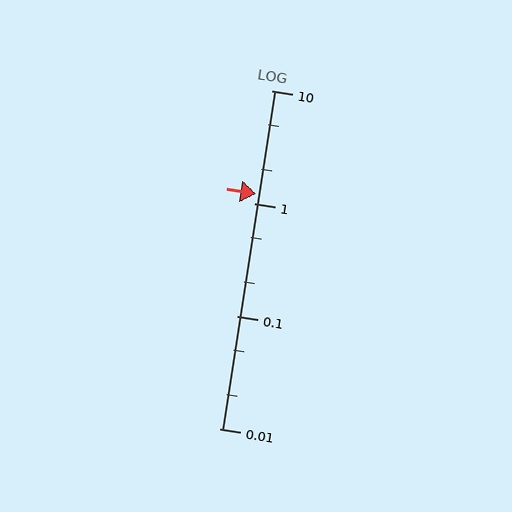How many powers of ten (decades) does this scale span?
The scale spans 3 decades, from 0.01 to 10.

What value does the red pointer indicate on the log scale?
The pointer indicates approximately 1.2.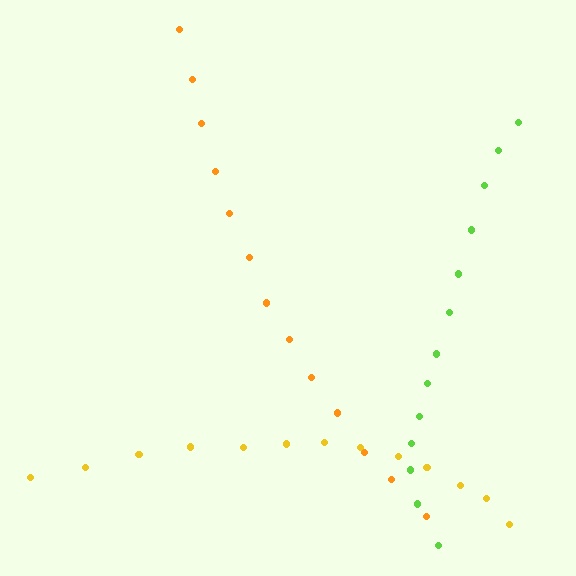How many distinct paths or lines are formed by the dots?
There are 3 distinct paths.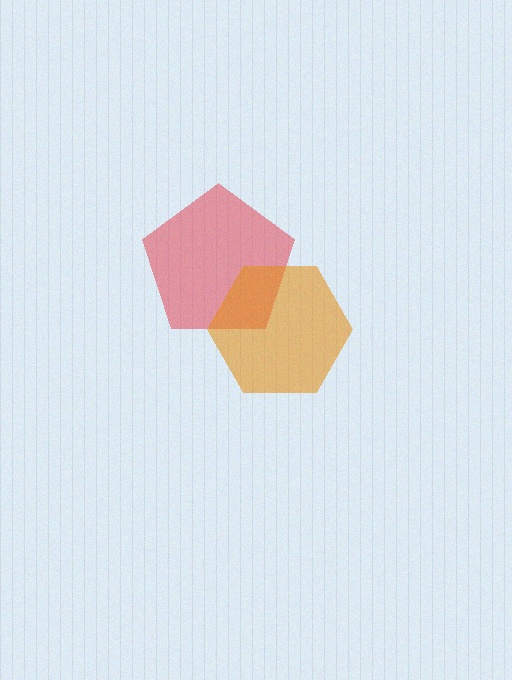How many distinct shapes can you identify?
There are 2 distinct shapes: a red pentagon, an orange hexagon.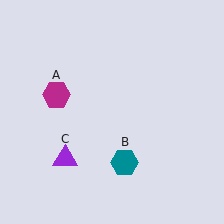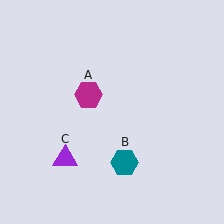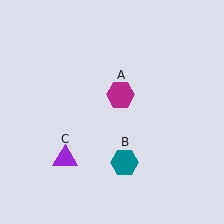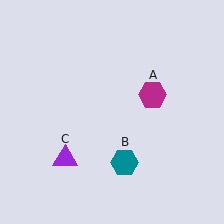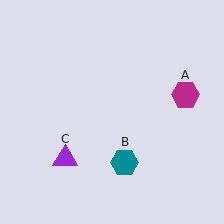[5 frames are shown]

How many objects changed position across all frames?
1 object changed position: magenta hexagon (object A).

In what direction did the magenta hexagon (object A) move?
The magenta hexagon (object A) moved right.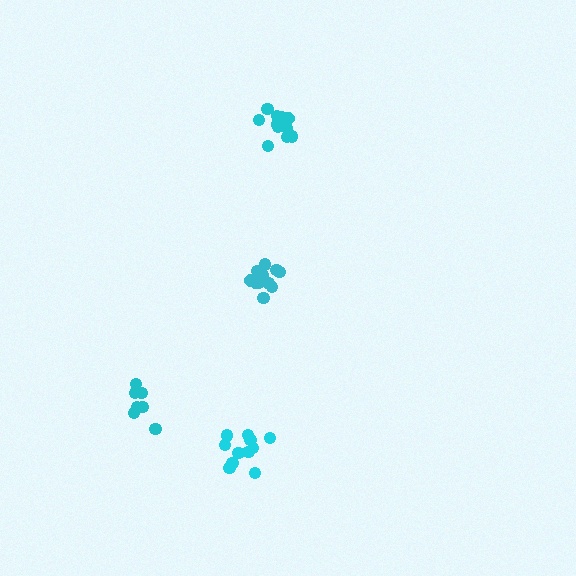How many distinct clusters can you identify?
There are 4 distinct clusters.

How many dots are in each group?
Group 1: 11 dots, Group 2: 11 dots, Group 3: 11 dots, Group 4: 7 dots (40 total).